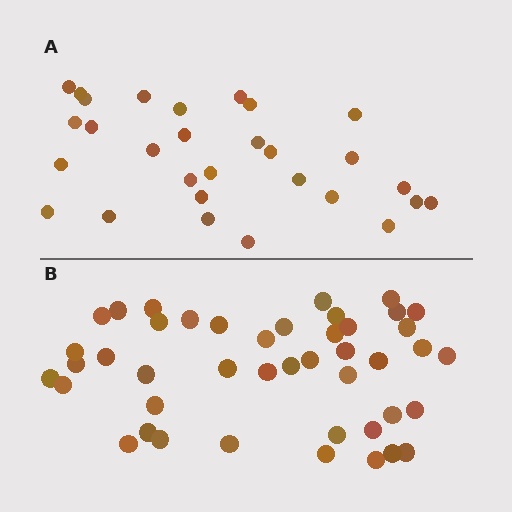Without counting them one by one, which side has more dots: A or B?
Region B (the bottom region) has more dots.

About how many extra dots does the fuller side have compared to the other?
Region B has approximately 15 more dots than region A.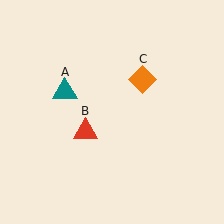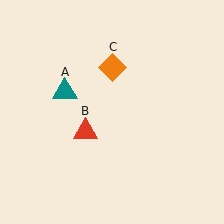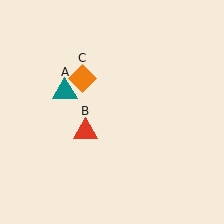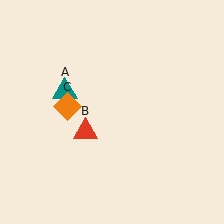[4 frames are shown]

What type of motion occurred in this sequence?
The orange diamond (object C) rotated counterclockwise around the center of the scene.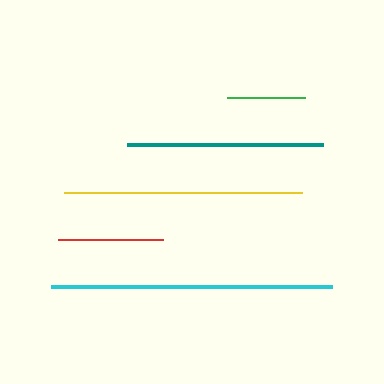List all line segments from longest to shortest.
From longest to shortest: cyan, yellow, teal, red, green.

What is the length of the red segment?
The red segment is approximately 105 pixels long.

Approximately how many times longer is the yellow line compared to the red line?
The yellow line is approximately 2.3 times the length of the red line.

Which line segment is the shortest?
The green line is the shortest at approximately 78 pixels.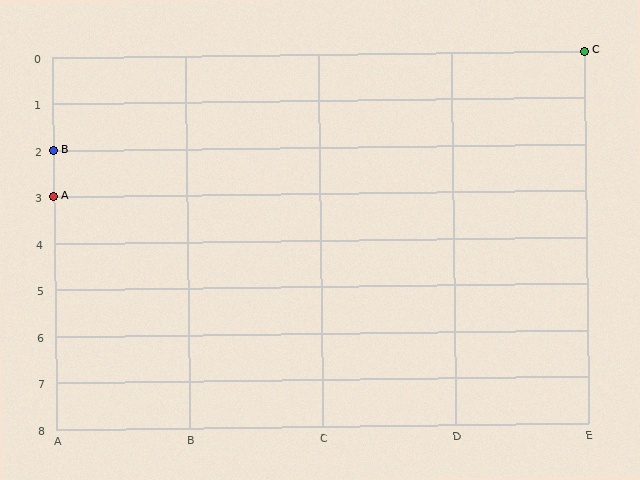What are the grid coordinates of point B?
Point B is at grid coordinates (A, 2).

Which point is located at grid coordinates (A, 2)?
Point B is at (A, 2).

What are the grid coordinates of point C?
Point C is at grid coordinates (E, 0).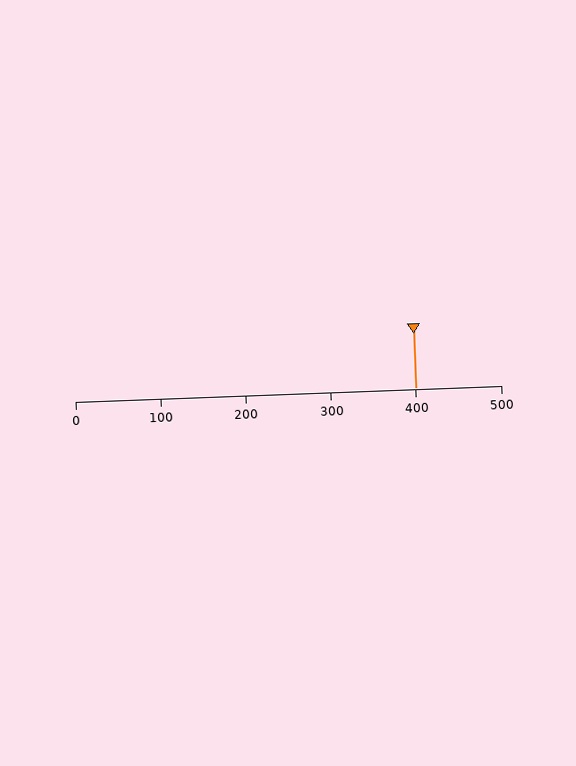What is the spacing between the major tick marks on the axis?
The major ticks are spaced 100 apart.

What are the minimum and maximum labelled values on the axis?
The axis runs from 0 to 500.